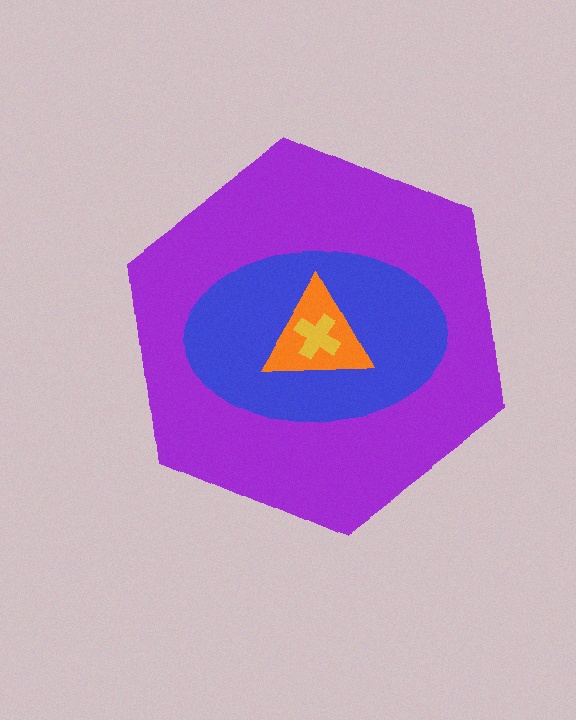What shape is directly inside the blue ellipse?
The orange triangle.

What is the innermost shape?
The yellow cross.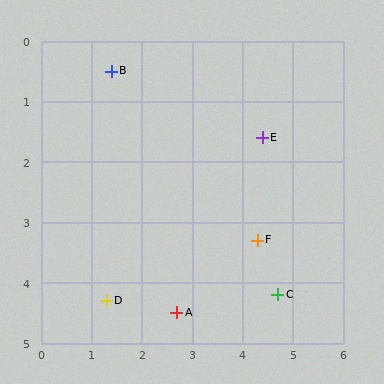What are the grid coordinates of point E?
Point E is at approximately (4.4, 1.6).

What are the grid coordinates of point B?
Point B is at approximately (1.4, 0.5).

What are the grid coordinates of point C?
Point C is at approximately (4.7, 4.2).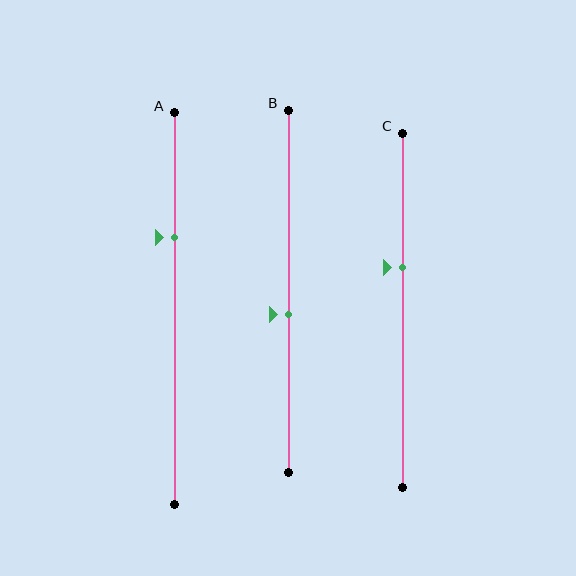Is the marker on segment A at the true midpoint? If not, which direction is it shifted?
No, the marker on segment A is shifted upward by about 18% of the segment length.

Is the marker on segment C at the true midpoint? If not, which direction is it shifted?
No, the marker on segment C is shifted upward by about 12% of the segment length.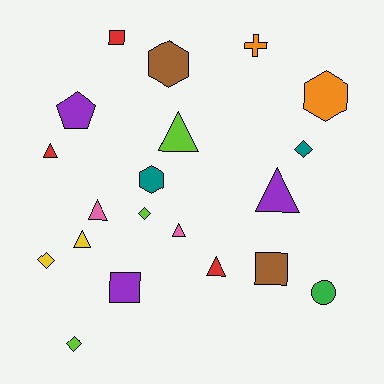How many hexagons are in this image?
There are 3 hexagons.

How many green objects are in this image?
There is 1 green object.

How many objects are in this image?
There are 20 objects.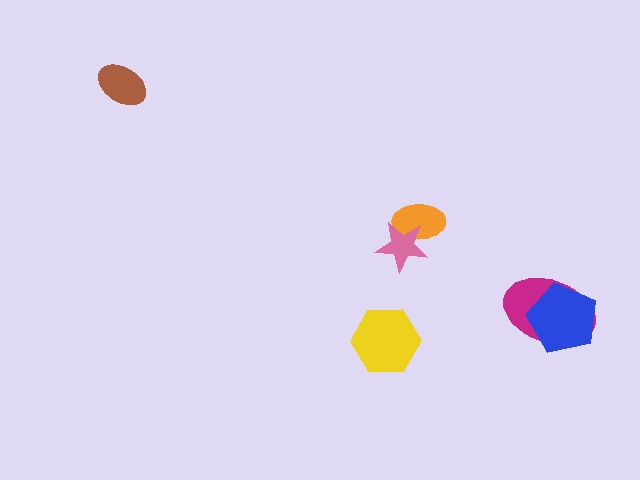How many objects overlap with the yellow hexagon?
0 objects overlap with the yellow hexagon.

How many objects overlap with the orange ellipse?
1 object overlaps with the orange ellipse.